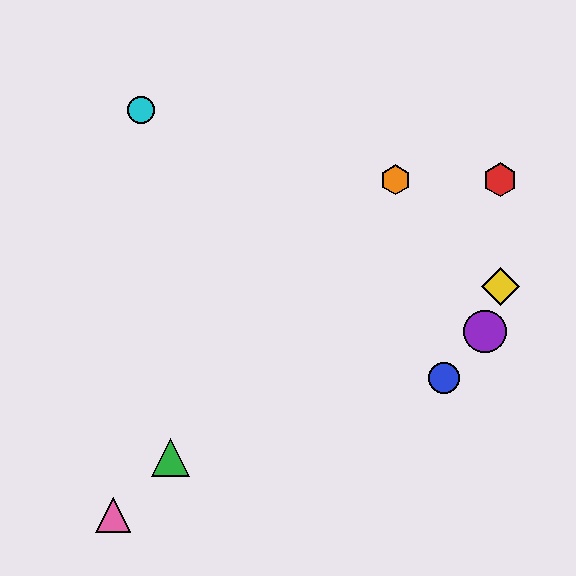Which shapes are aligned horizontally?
The red hexagon, the orange hexagon are aligned horizontally.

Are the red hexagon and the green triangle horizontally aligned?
No, the red hexagon is at y≈180 and the green triangle is at y≈458.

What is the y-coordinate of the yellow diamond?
The yellow diamond is at y≈286.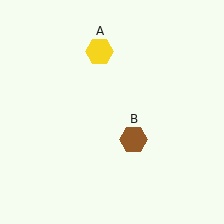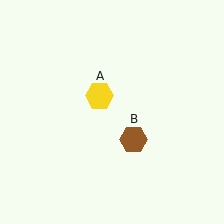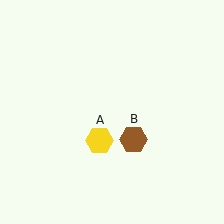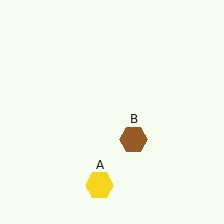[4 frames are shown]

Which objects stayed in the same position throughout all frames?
Brown hexagon (object B) remained stationary.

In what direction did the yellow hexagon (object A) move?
The yellow hexagon (object A) moved down.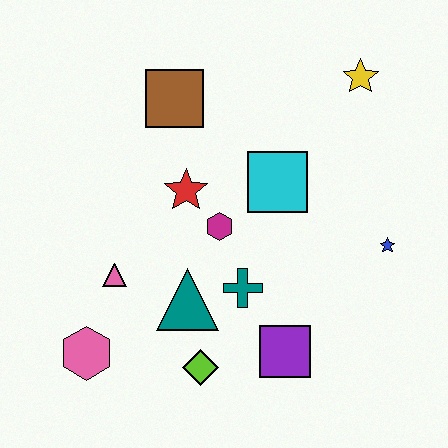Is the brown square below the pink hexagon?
No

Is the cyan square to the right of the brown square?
Yes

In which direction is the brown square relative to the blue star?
The brown square is to the left of the blue star.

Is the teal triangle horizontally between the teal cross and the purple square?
No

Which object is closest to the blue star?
The cyan square is closest to the blue star.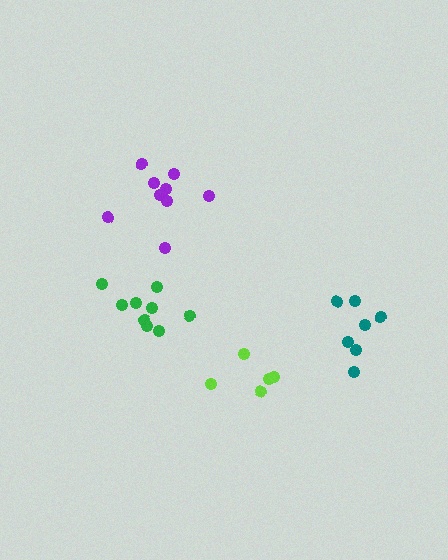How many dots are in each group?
Group 1: 7 dots, Group 2: 9 dots, Group 3: 5 dots, Group 4: 9 dots (30 total).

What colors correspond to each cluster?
The clusters are colored: teal, green, lime, purple.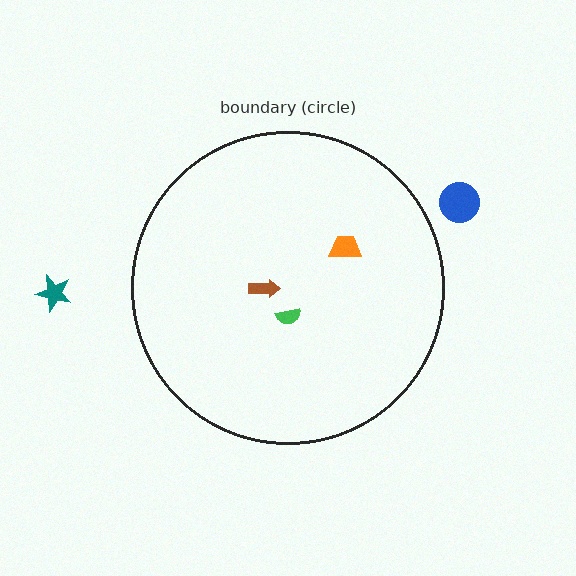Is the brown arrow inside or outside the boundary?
Inside.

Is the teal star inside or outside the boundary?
Outside.